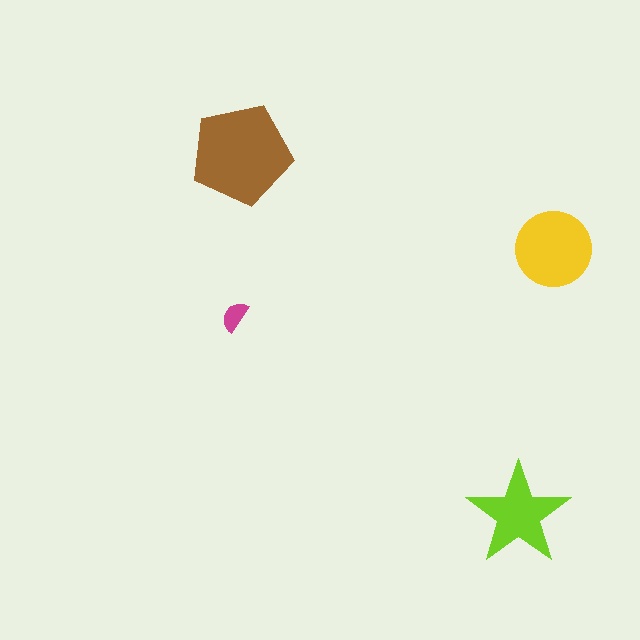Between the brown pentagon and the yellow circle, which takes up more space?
The brown pentagon.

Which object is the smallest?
The magenta semicircle.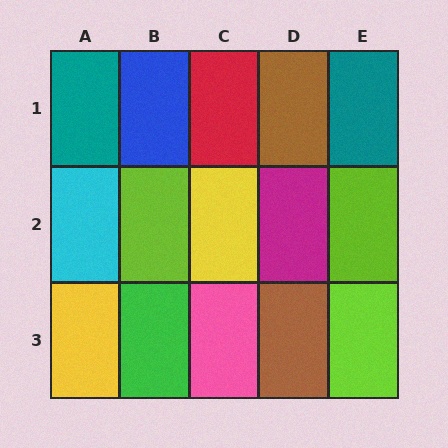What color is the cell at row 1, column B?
Blue.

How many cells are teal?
2 cells are teal.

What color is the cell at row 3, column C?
Pink.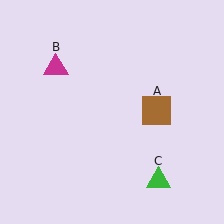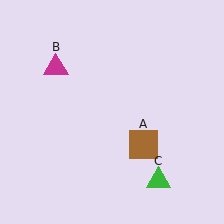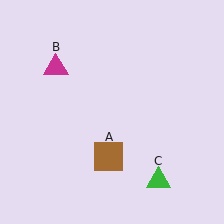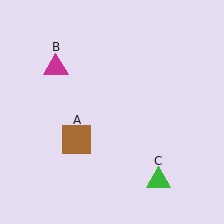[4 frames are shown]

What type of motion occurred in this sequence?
The brown square (object A) rotated clockwise around the center of the scene.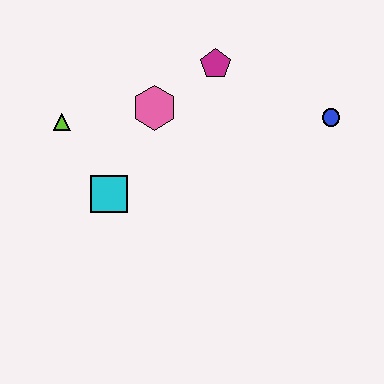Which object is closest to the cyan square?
The lime triangle is closest to the cyan square.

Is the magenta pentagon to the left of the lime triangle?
No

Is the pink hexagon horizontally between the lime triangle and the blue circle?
Yes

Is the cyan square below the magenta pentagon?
Yes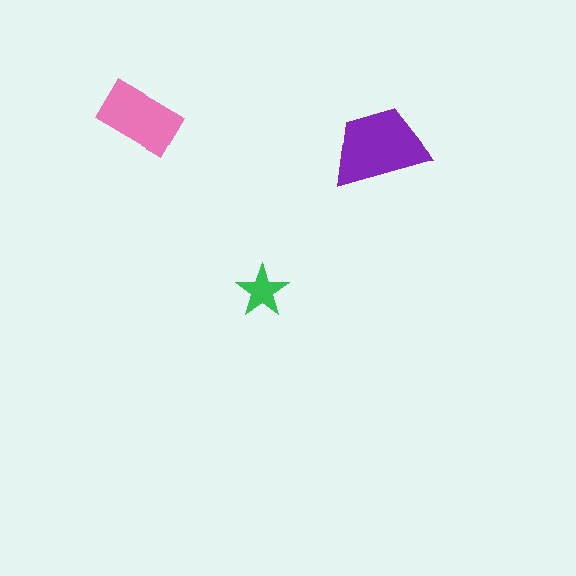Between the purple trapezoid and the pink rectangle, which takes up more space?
The purple trapezoid.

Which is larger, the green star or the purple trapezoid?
The purple trapezoid.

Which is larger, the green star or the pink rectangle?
The pink rectangle.